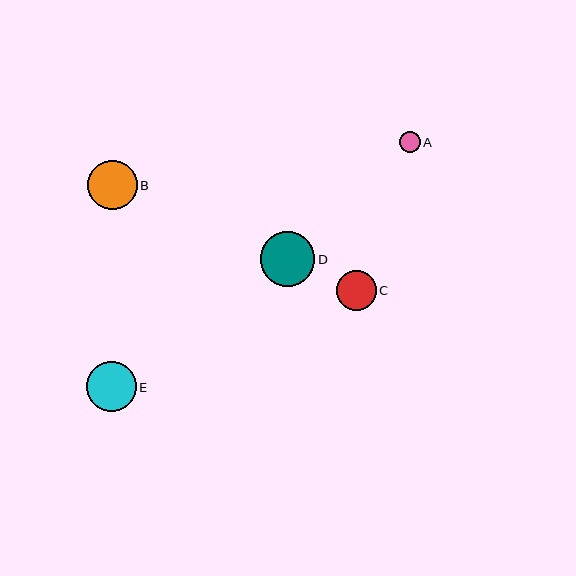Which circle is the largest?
Circle D is the largest with a size of approximately 55 pixels.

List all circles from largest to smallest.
From largest to smallest: D, B, E, C, A.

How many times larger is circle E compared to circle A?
Circle E is approximately 2.4 times the size of circle A.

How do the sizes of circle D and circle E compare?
Circle D and circle E are approximately the same size.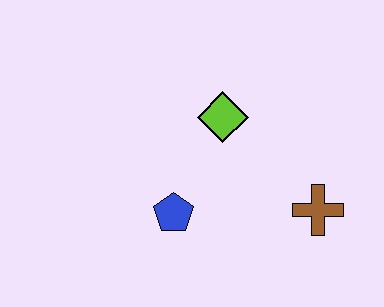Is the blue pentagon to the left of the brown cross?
Yes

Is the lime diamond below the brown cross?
No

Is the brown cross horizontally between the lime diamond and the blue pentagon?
No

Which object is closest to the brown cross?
The lime diamond is closest to the brown cross.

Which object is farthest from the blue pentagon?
The brown cross is farthest from the blue pentagon.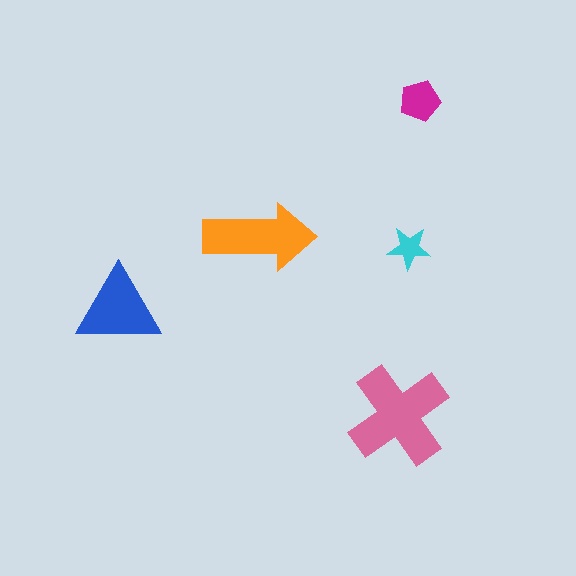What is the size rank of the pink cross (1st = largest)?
1st.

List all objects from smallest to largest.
The cyan star, the magenta pentagon, the blue triangle, the orange arrow, the pink cross.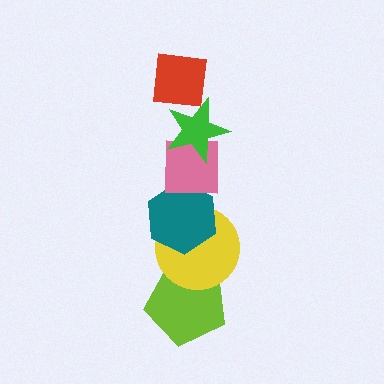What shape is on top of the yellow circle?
The teal hexagon is on top of the yellow circle.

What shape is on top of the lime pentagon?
The yellow circle is on top of the lime pentagon.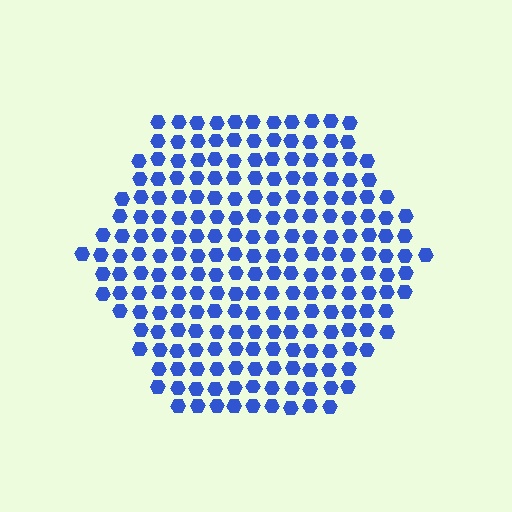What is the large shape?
The large shape is a hexagon.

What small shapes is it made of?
It is made of small hexagons.